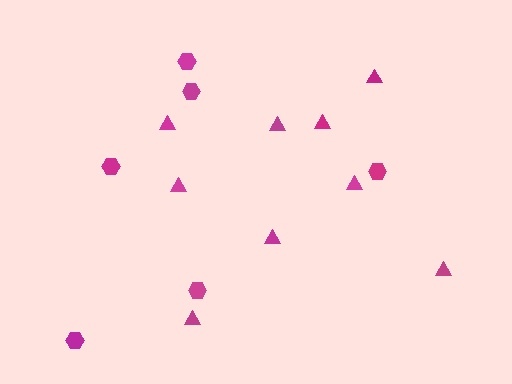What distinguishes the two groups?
There are 2 groups: one group of hexagons (6) and one group of triangles (9).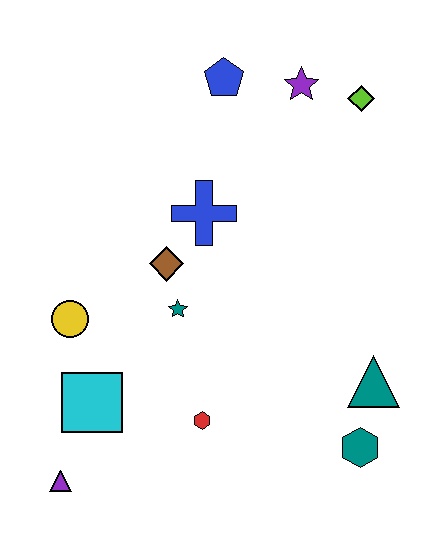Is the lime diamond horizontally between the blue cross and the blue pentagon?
No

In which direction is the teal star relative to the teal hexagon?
The teal star is to the left of the teal hexagon.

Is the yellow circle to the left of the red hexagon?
Yes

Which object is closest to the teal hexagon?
The teal triangle is closest to the teal hexagon.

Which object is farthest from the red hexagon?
The lime diamond is farthest from the red hexagon.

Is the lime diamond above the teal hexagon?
Yes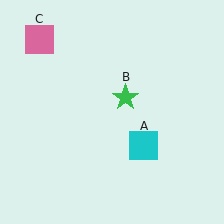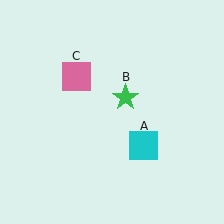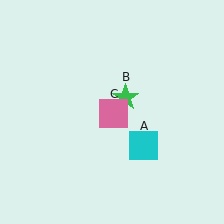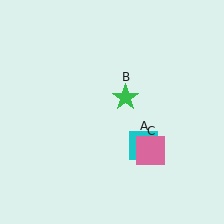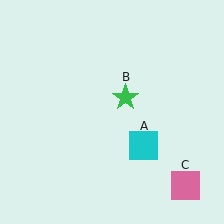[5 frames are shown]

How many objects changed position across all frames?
1 object changed position: pink square (object C).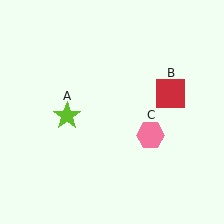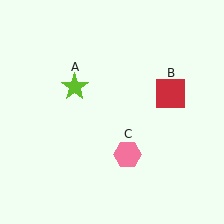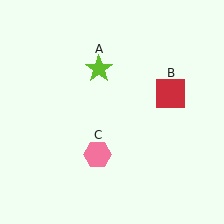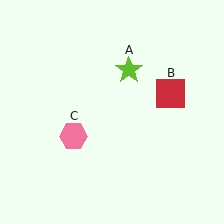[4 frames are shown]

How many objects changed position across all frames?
2 objects changed position: lime star (object A), pink hexagon (object C).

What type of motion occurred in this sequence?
The lime star (object A), pink hexagon (object C) rotated clockwise around the center of the scene.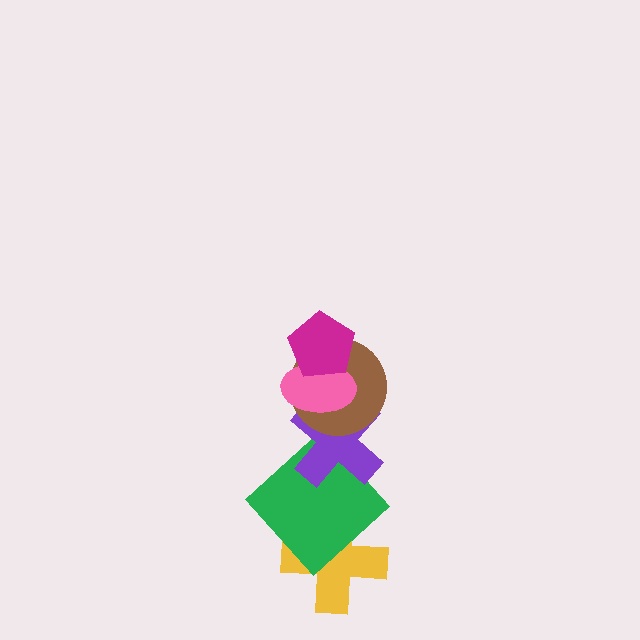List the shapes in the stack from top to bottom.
From top to bottom: the magenta pentagon, the pink ellipse, the brown circle, the purple cross, the green diamond, the yellow cross.